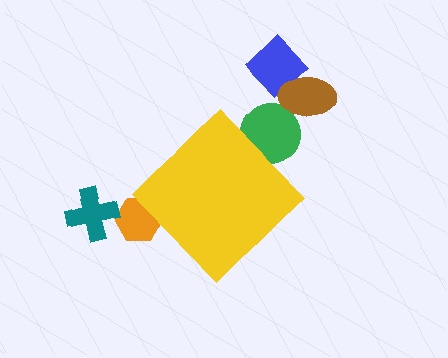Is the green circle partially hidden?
Yes, the green circle is partially hidden behind the yellow diamond.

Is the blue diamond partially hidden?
No, the blue diamond is fully visible.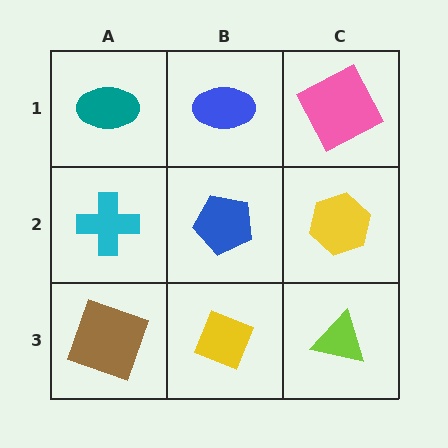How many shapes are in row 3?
3 shapes.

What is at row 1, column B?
A blue ellipse.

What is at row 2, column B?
A blue pentagon.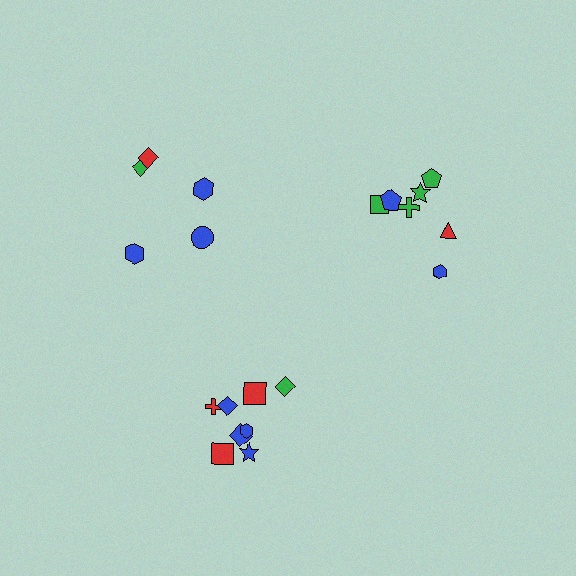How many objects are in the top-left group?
There are 5 objects.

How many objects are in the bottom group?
There are 8 objects.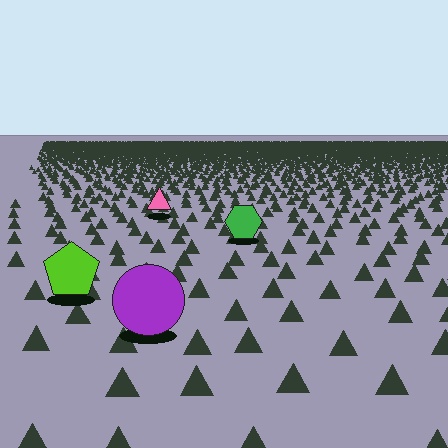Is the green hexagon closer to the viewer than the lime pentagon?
No. The lime pentagon is closer — you can tell from the texture gradient: the ground texture is coarser near it.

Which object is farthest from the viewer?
The pink triangle is farthest from the viewer. It appears smaller and the ground texture around it is denser.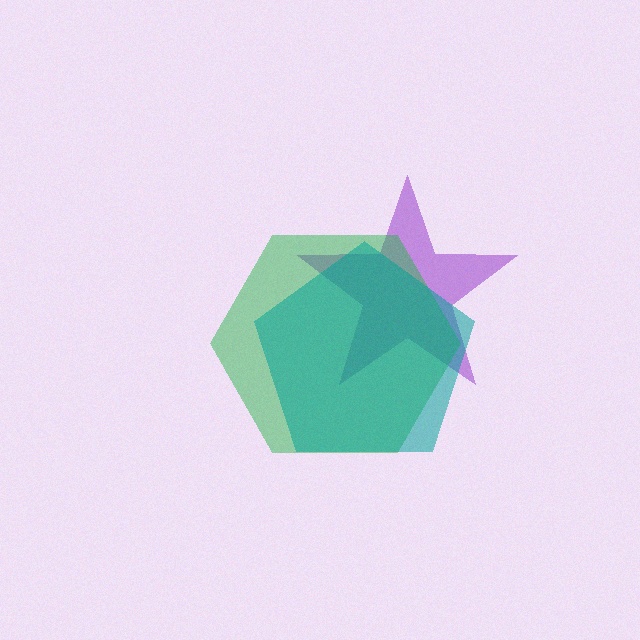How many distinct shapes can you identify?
There are 3 distinct shapes: a purple star, a green hexagon, a teal pentagon.